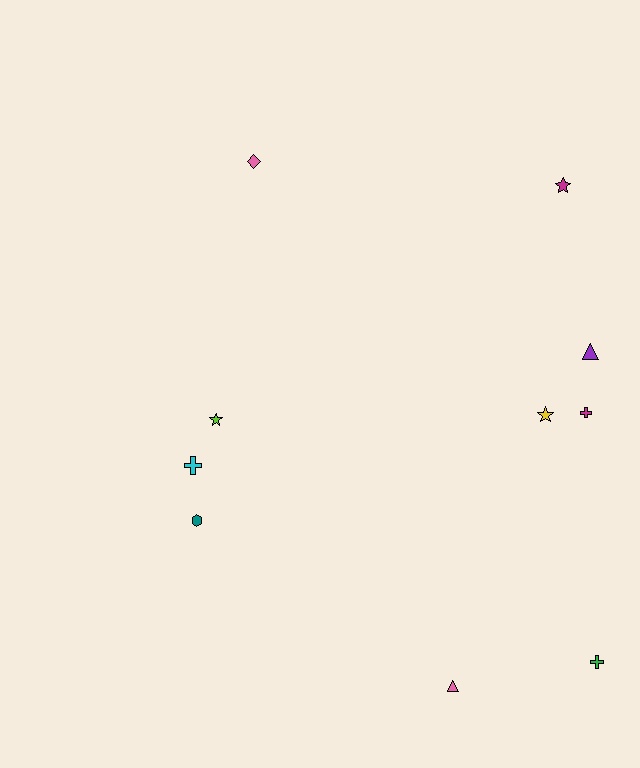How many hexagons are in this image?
There is 1 hexagon.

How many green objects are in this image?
There is 1 green object.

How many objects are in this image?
There are 10 objects.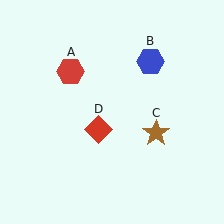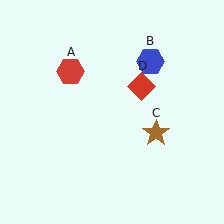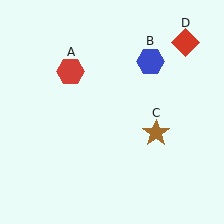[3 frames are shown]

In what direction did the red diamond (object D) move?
The red diamond (object D) moved up and to the right.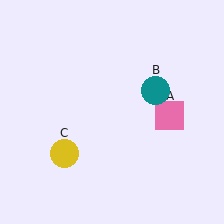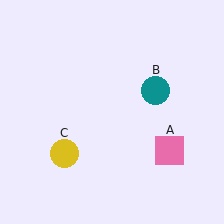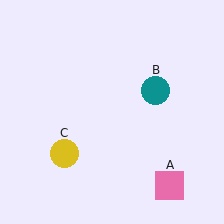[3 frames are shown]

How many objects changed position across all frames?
1 object changed position: pink square (object A).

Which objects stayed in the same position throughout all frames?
Teal circle (object B) and yellow circle (object C) remained stationary.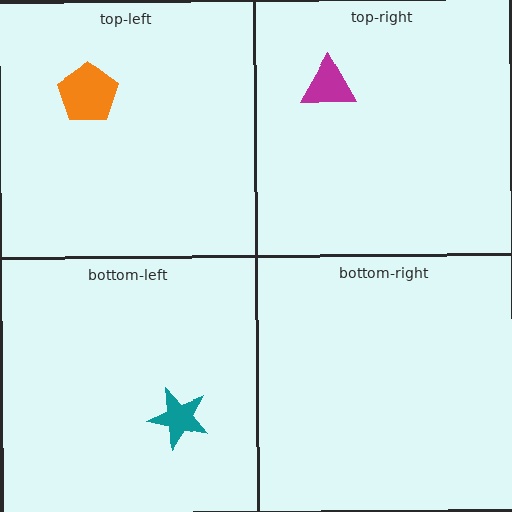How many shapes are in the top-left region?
1.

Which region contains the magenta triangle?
The top-right region.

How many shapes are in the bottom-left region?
1.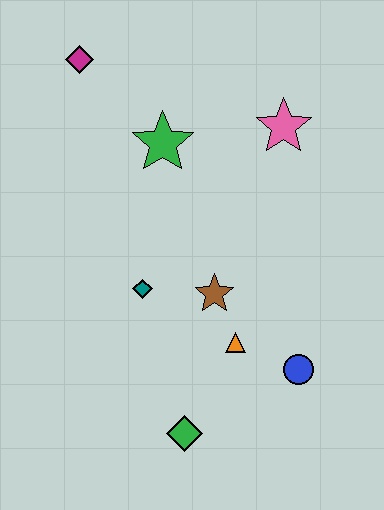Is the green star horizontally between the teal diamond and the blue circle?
Yes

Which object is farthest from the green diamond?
The magenta diamond is farthest from the green diamond.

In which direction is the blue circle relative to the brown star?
The blue circle is to the right of the brown star.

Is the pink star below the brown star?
No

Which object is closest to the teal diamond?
The brown star is closest to the teal diamond.